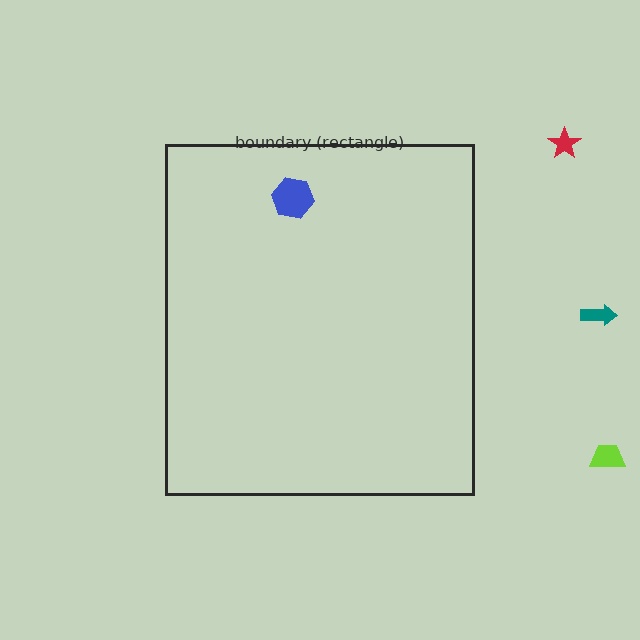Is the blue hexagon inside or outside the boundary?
Inside.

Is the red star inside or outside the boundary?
Outside.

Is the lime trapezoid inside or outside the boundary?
Outside.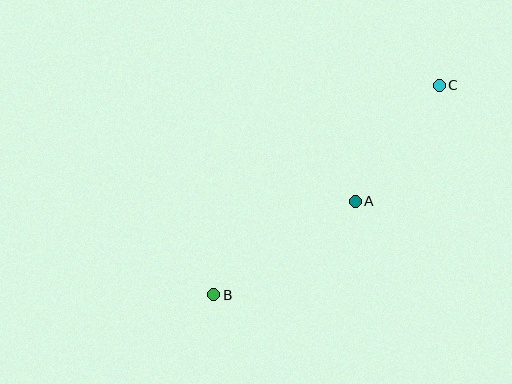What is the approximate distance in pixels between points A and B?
The distance between A and B is approximately 169 pixels.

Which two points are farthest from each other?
Points B and C are farthest from each other.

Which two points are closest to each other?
Points A and C are closest to each other.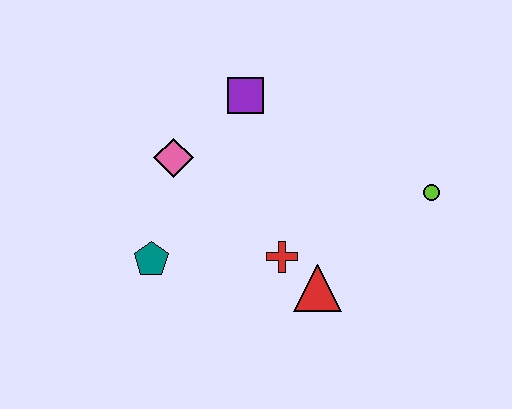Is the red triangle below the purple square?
Yes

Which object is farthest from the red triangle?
The purple square is farthest from the red triangle.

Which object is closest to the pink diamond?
The purple square is closest to the pink diamond.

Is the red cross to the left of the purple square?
No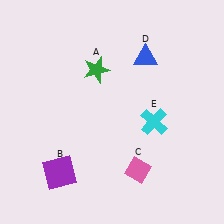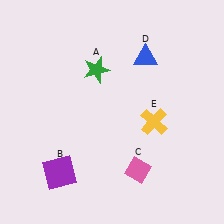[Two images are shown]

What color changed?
The cross (E) changed from cyan in Image 1 to yellow in Image 2.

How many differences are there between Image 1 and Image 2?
There is 1 difference between the two images.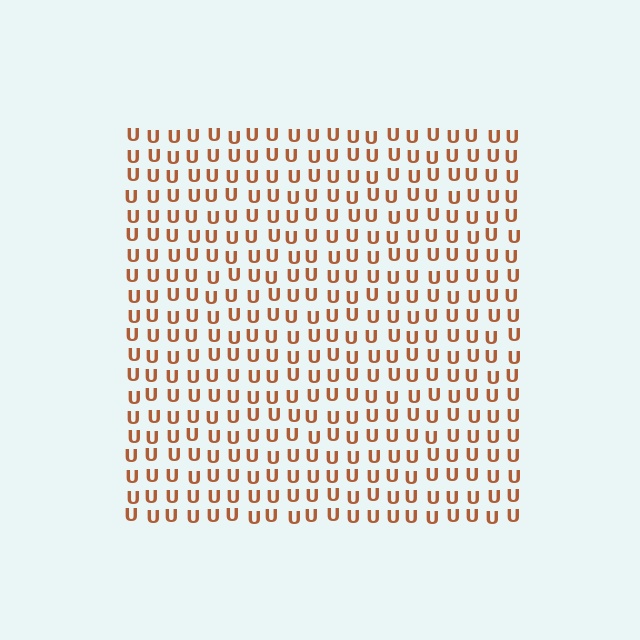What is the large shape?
The large shape is a square.